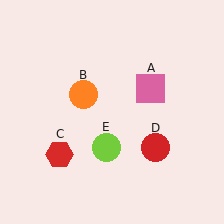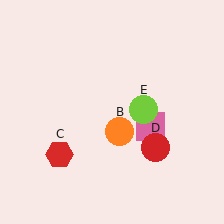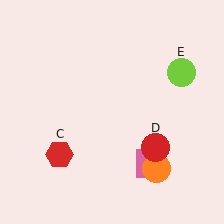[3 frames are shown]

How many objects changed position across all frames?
3 objects changed position: pink square (object A), orange circle (object B), lime circle (object E).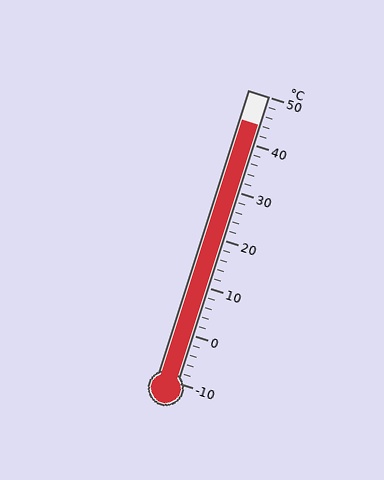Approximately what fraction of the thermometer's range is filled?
The thermometer is filled to approximately 90% of its range.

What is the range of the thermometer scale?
The thermometer scale ranges from -10°C to 50°C.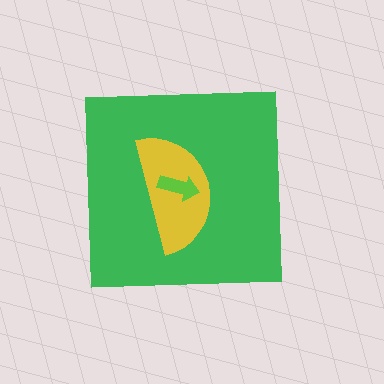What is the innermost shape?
The lime arrow.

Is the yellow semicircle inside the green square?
Yes.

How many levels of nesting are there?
3.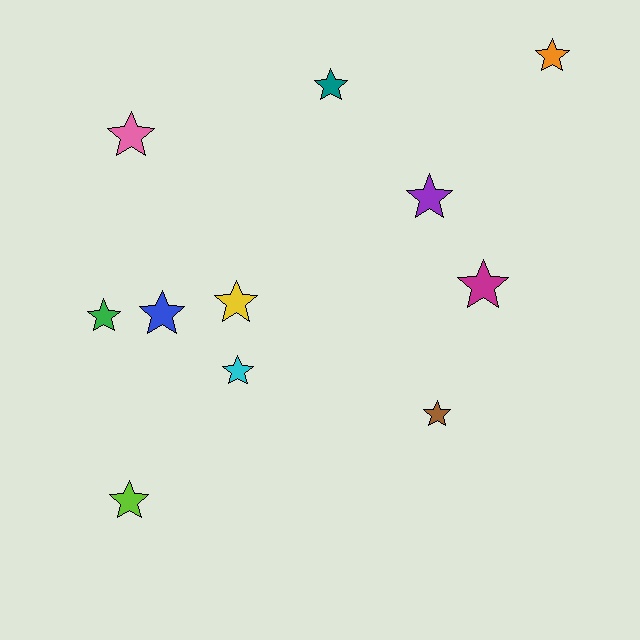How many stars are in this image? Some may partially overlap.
There are 11 stars.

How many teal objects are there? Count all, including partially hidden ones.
There is 1 teal object.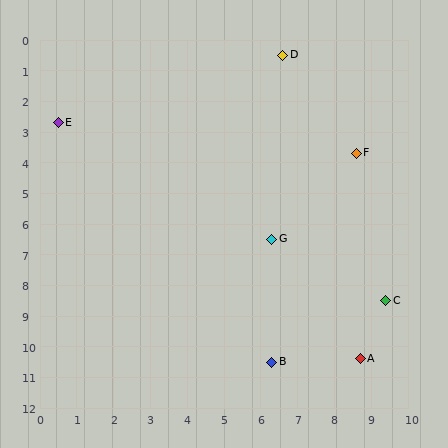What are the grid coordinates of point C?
Point C is at approximately (9.4, 8.5).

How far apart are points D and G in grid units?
Points D and G are about 6.0 grid units apart.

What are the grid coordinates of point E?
Point E is at approximately (0.5, 2.7).